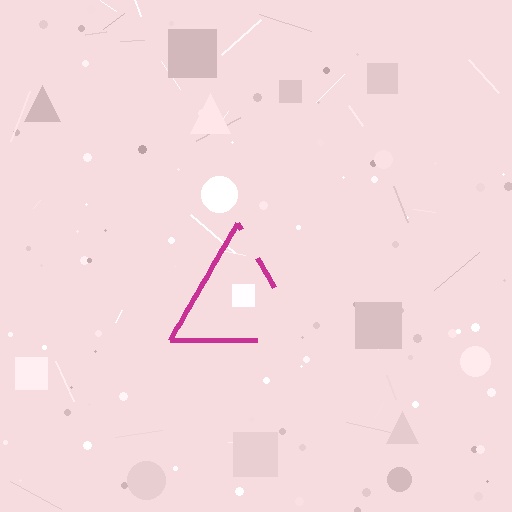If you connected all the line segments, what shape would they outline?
They would outline a triangle.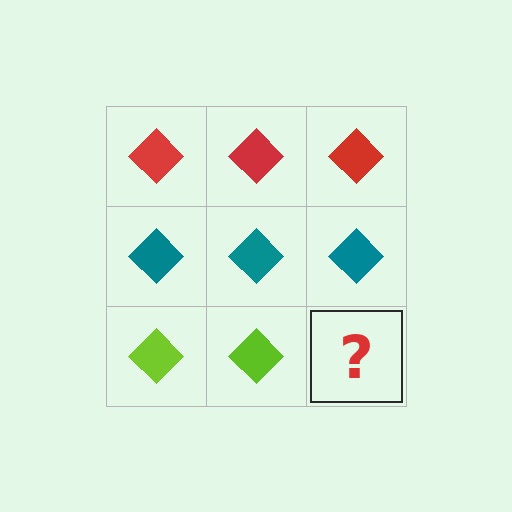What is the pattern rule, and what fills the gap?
The rule is that each row has a consistent color. The gap should be filled with a lime diamond.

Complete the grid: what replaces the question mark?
The question mark should be replaced with a lime diamond.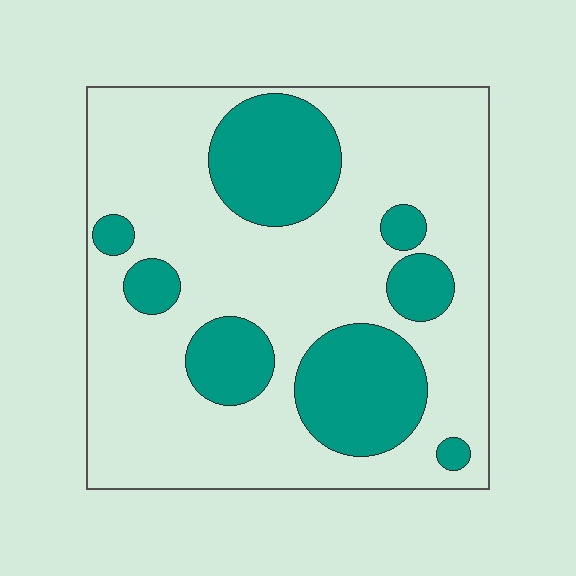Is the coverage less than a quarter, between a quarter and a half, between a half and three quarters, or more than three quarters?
Between a quarter and a half.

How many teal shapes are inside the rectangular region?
8.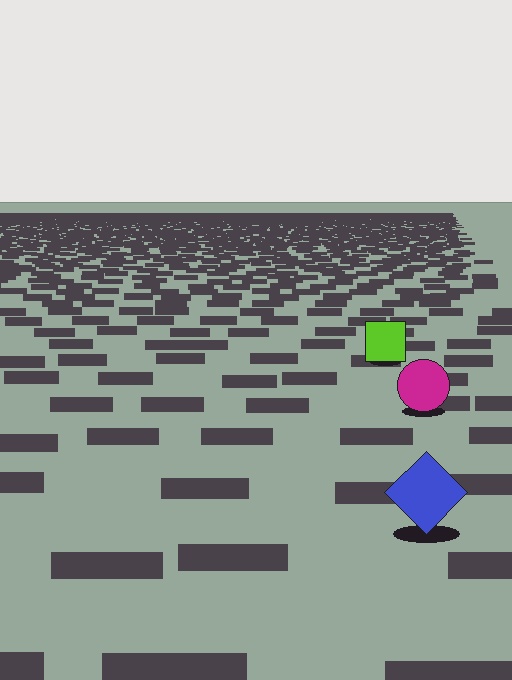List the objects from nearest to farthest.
From nearest to farthest: the blue diamond, the magenta circle, the lime square.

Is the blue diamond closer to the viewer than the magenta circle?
Yes. The blue diamond is closer — you can tell from the texture gradient: the ground texture is coarser near it.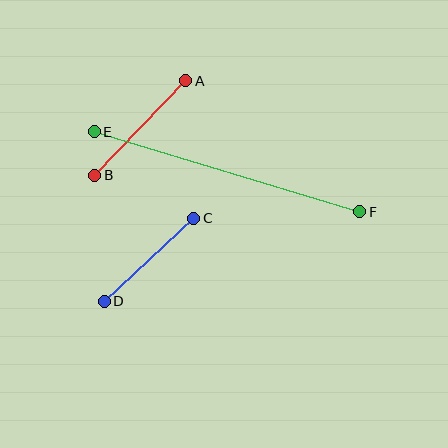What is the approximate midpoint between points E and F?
The midpoint is at approximately (227, 172) pixels.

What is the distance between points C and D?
The distance is approximately 122 pixels.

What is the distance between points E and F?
The distance is approximately 277 pixels.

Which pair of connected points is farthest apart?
Points E and F are farthest apart.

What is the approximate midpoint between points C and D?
The midpoint is at approximately (149, 260) pixels.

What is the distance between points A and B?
The distance is approximately 131 pixels.